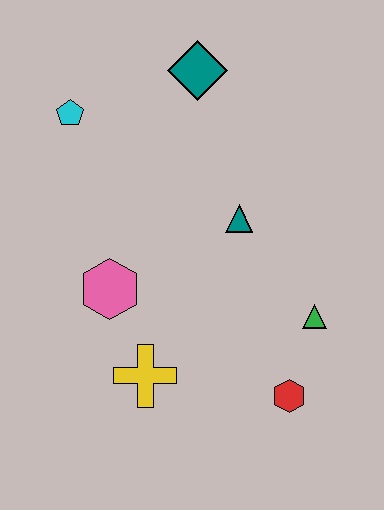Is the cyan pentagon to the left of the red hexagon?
Yes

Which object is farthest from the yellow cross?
The teal diamond is farthest from the yellow cross.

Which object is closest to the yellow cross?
The pink hexagon is closest to the yellow cross.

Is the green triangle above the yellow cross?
Yes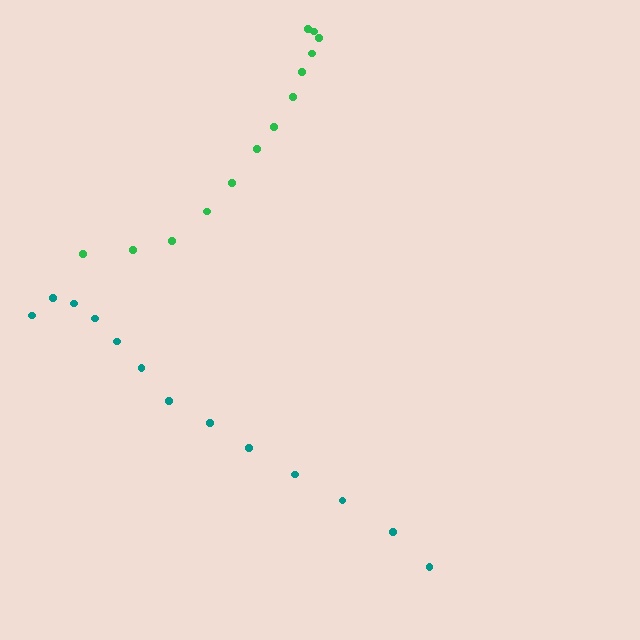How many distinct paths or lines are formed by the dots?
There are 2 distinct paths.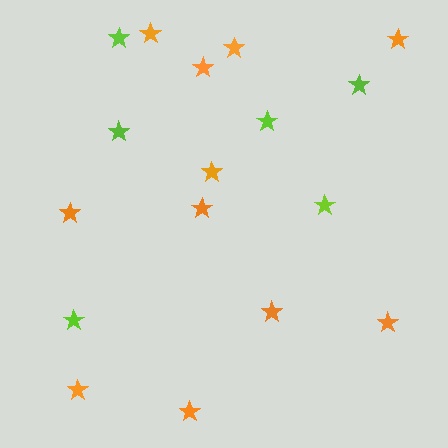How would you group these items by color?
There are 2 groups: one group of lime stars (6) and one group of orange stars (11).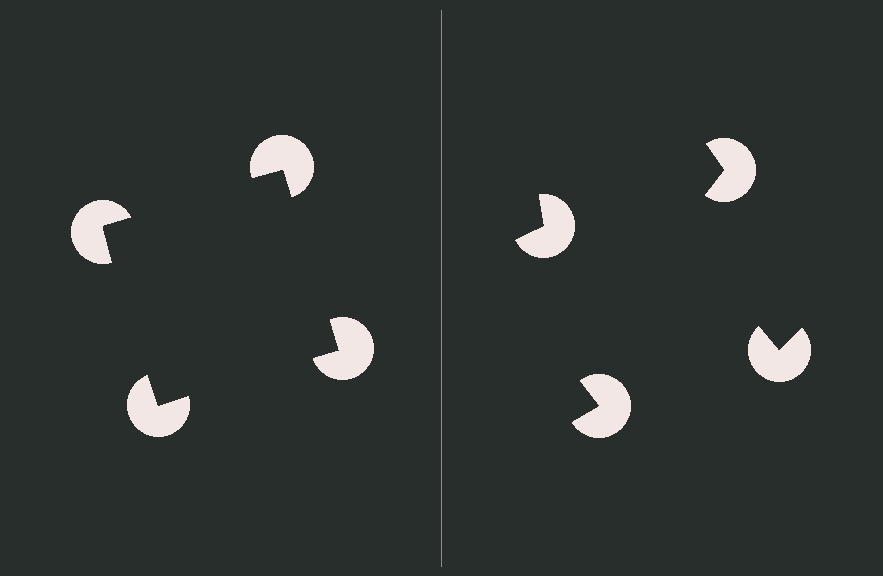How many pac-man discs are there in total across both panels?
8 — 4 on each side.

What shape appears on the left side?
An illusory square.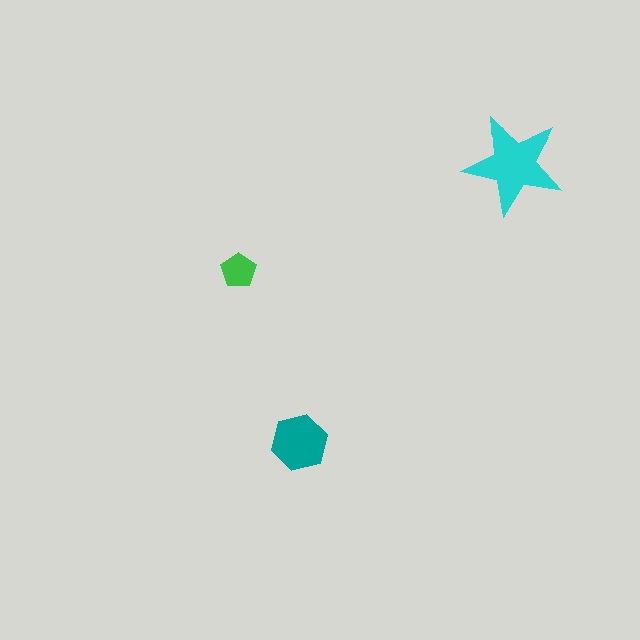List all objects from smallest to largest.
The green pentagon, the teal hexagon, the cyan star.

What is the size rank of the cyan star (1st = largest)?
1st.